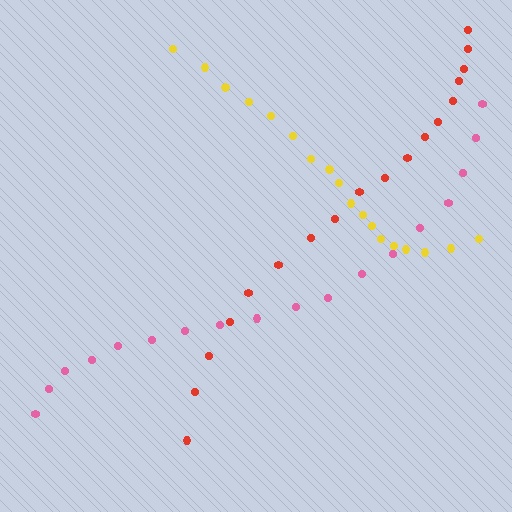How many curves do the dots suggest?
There are 3 distinct paths.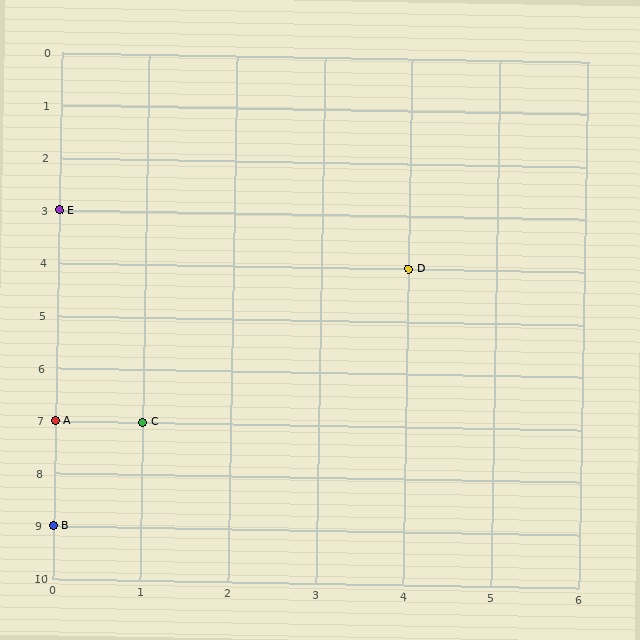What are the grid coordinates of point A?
Point A is at grid coordinates (0, 7).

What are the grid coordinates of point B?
Point B is at grid coordinates (0, 9).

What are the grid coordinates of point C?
Point C is at grid coordinates (1, 7).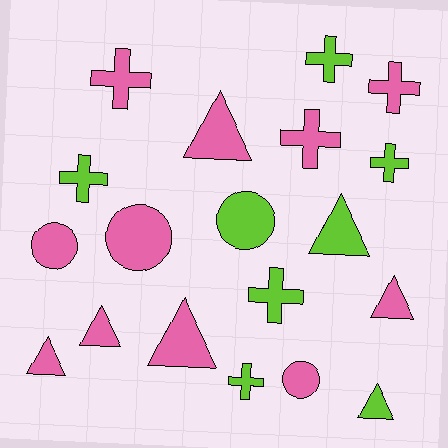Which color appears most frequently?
Pink, with 11 objects.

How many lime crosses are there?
There are 5 lime crosses.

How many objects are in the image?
There are 19 objects.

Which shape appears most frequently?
Cross, with 8 objects.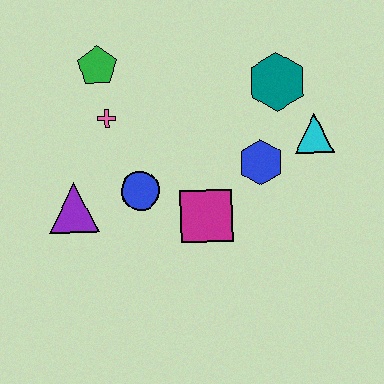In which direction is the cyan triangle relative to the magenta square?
The cyan triangle is to the right of the magenta square.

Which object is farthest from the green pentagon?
The cyan triangle is farthest from the green pentagon.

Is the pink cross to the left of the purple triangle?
No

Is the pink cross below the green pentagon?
Yes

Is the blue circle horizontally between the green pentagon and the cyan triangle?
Yes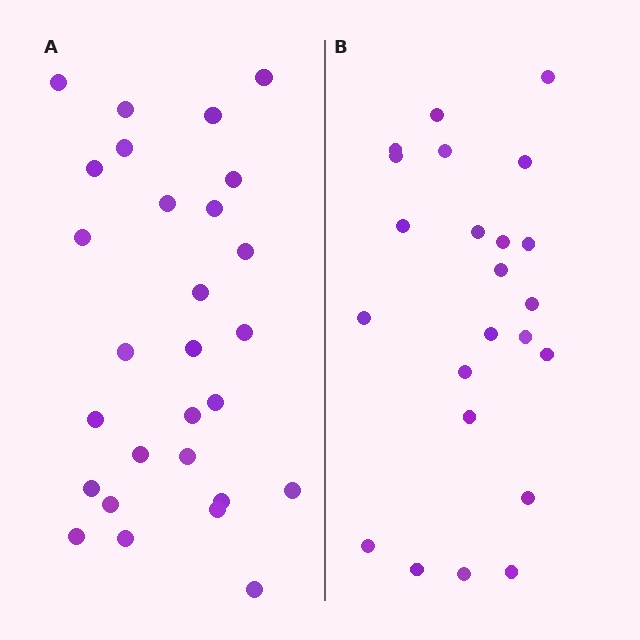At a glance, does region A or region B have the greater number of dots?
Region A (the left region) has more dots.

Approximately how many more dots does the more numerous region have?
Region A has about 5 more dots than region B.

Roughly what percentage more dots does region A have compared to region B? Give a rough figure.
About 20% more.